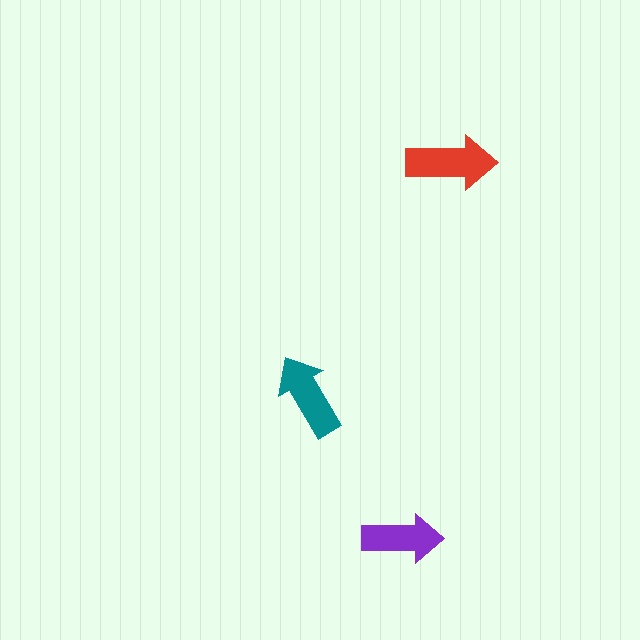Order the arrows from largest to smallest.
the red one, the teal one, the purple one.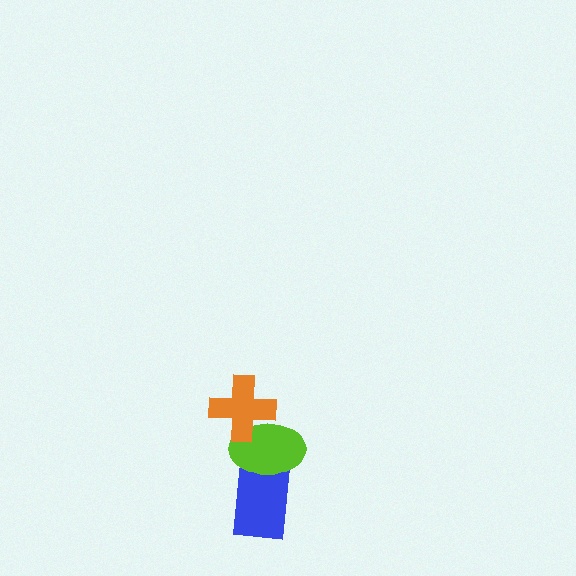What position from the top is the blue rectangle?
The blue rectangle is 3rd from the top.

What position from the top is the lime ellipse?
The lime ellipse is 2nd from the top.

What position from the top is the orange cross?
The orange cross is 1st from the top.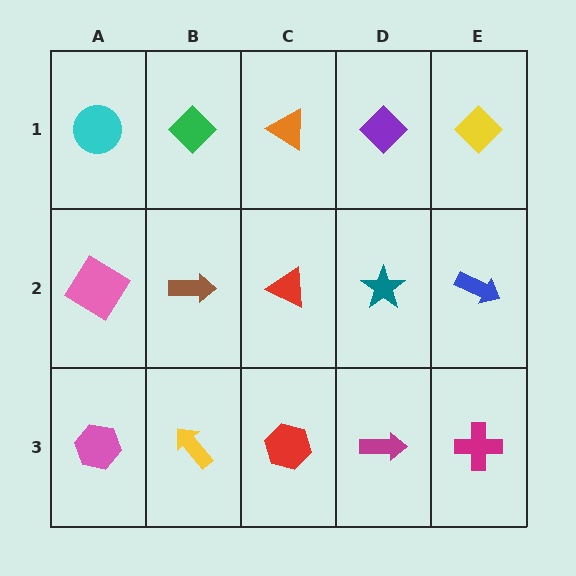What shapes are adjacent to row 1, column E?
A blue arrow (row 2, column E), a purple diamond (row 1, column D).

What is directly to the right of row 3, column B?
A red hexagon.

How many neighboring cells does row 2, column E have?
3.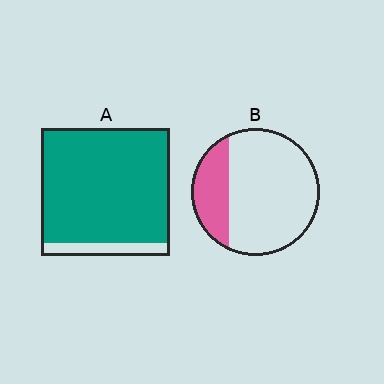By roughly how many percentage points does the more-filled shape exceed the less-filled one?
By roughly 65 percentage points (A over B).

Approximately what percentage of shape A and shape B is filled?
A is approximately 90% and B is approximately 25%.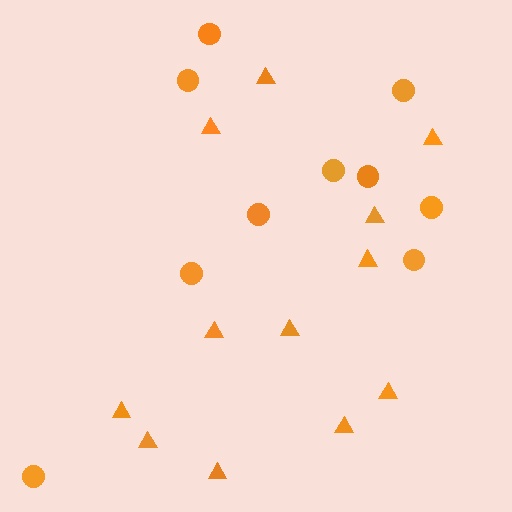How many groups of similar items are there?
There are 2 groups: one group of circles (10) and one group of triangles (12).